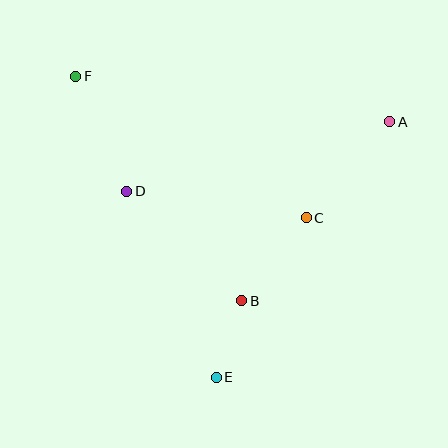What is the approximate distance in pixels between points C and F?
The distance between C and F is approximately 270 pixels.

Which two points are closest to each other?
Points B and E are closest to each other.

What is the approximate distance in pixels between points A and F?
The distance between A and F is approximately 317 pixels.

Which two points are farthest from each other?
Points E and F are farthest from each other.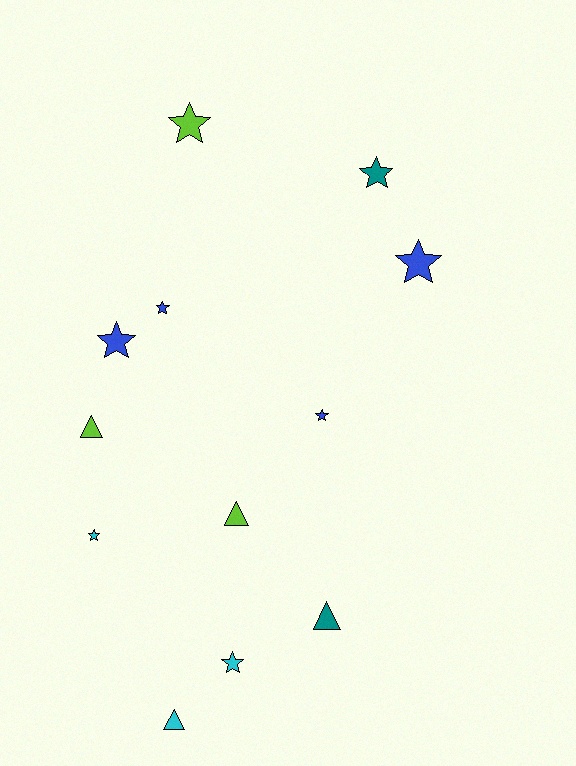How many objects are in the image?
There are 12 objects.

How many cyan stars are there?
There are 2 cyan stars.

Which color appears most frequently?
Blue, with 4 objects.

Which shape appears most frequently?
Star, with 8 objects.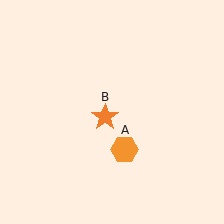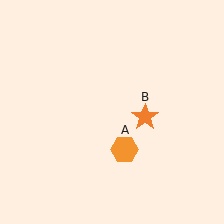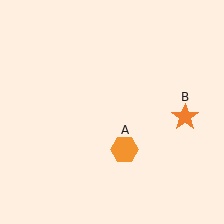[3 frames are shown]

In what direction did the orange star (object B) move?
The orange star (object B) moved right.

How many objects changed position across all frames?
1 object changed position: orange star (object B).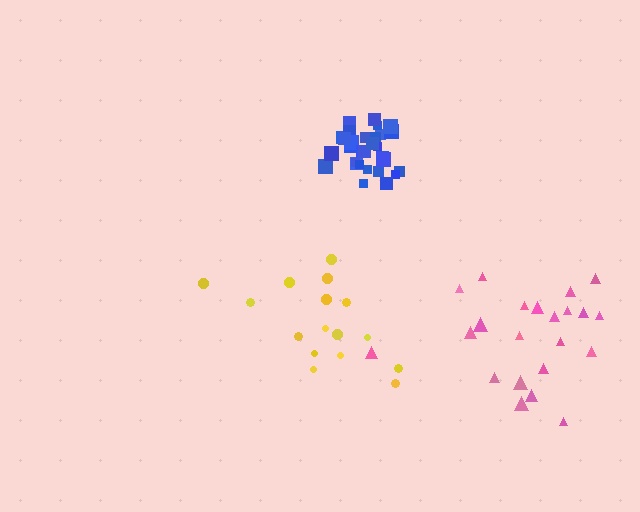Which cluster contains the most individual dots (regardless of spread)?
Blue (32).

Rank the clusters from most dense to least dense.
blue, pink, yellow.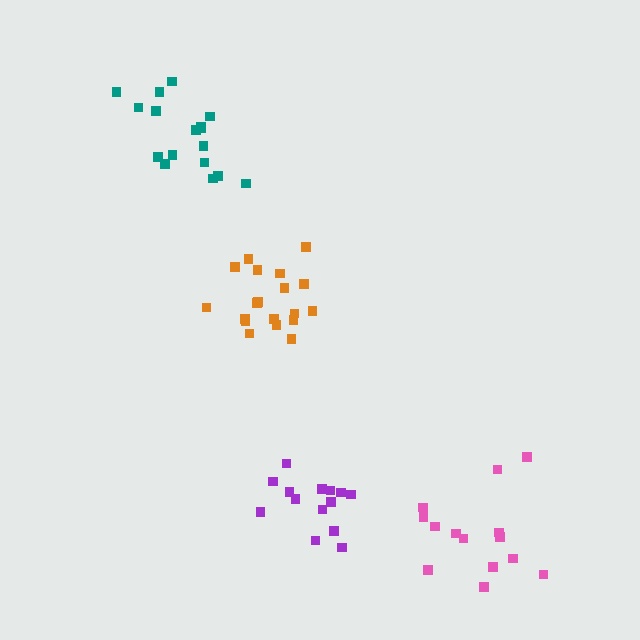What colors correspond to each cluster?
The clusters are colored: pink, teal, orange, purple.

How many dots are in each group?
Group 1: 14 dots, Group 2: 17 dots, Group 3: 19 dots, Group 4: 14 dots (64 total).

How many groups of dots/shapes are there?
There are 4 groups.